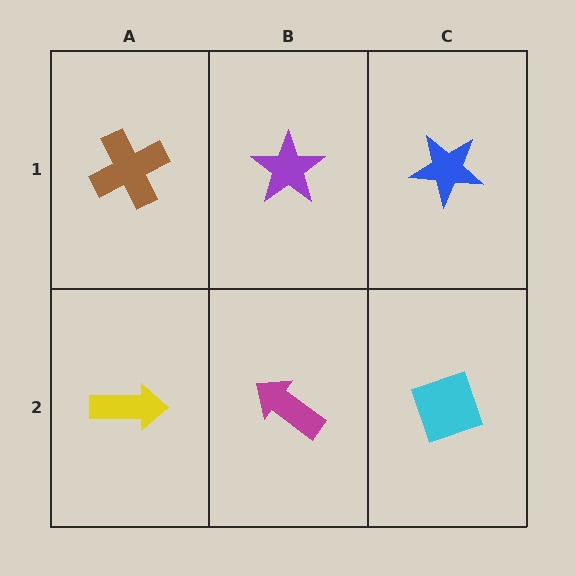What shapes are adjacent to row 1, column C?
A cyan diamond (row 2, column C), a purple star (row 1, column B).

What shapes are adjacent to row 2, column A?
A brown cross (row 1, column A), a magenta arrow (row 2, column B).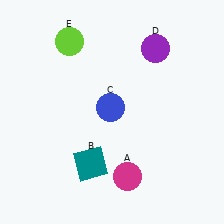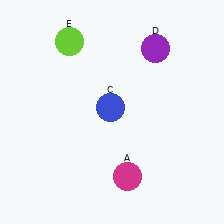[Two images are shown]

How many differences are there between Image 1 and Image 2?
There is 1 difference between the two images.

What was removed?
The teal square (B) was removed in Image 2.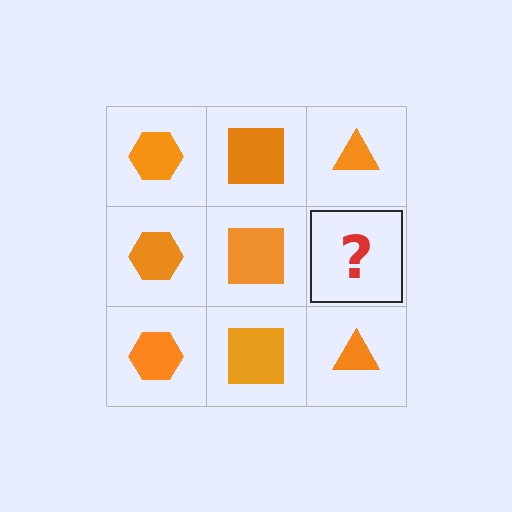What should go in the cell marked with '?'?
The missing cell should contain an orange triangle.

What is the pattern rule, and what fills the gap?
The rule is that each column has a consistent shape. The gap should be filled with an orange triangle.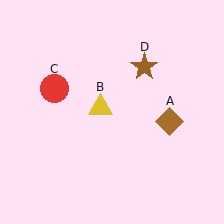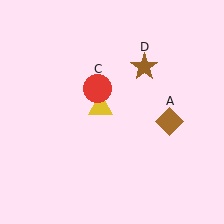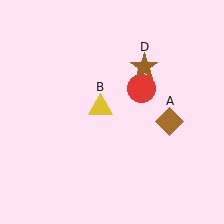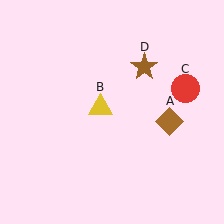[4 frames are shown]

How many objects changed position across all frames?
1 object changed position: red circle (object C).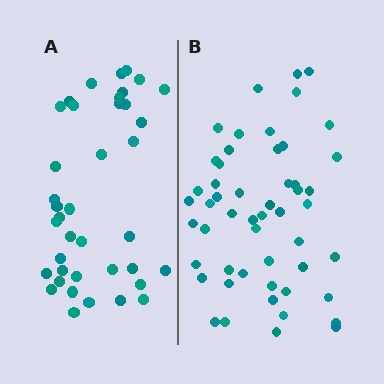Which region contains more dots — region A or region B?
Region B (the right region) has more dots.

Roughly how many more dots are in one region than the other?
Region B has approximately 15 more dots than region A.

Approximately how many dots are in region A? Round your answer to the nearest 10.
About 40 dots. (The exact count is 39, which rounds to 40.)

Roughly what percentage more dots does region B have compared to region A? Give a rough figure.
About 35% more.